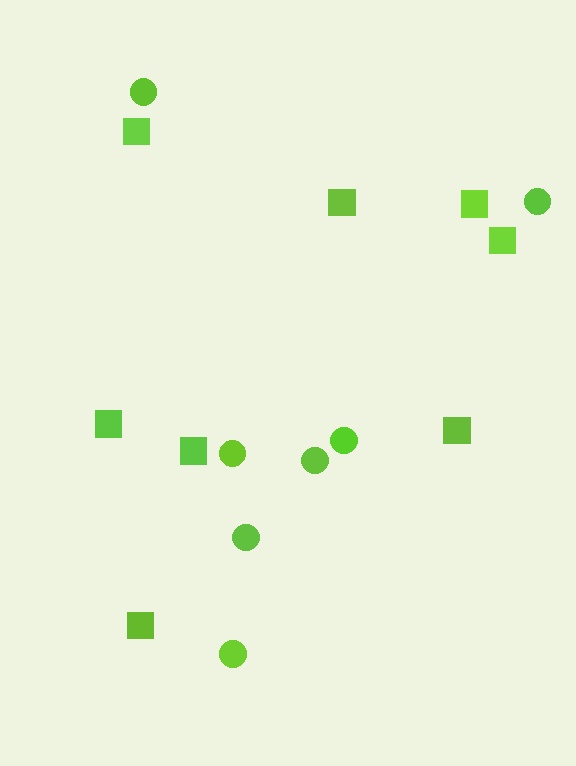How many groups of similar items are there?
There are 2 groups: one group of circles (7) and one group of squares (8).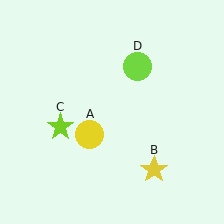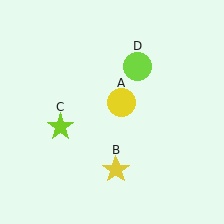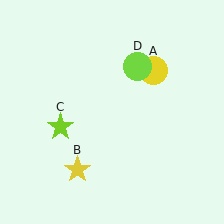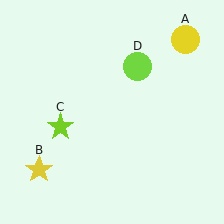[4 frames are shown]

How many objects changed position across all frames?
2 objects changed position: yellow circle (object A), yellow star (object B).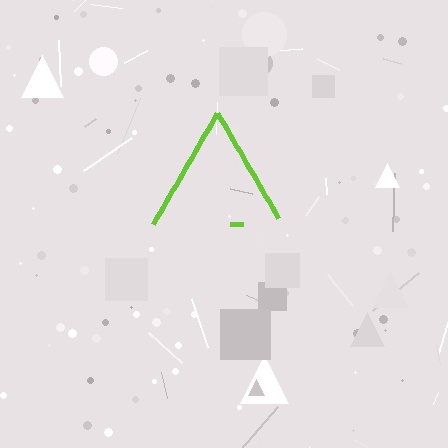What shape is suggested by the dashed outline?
The dashed outline suggests a triangle.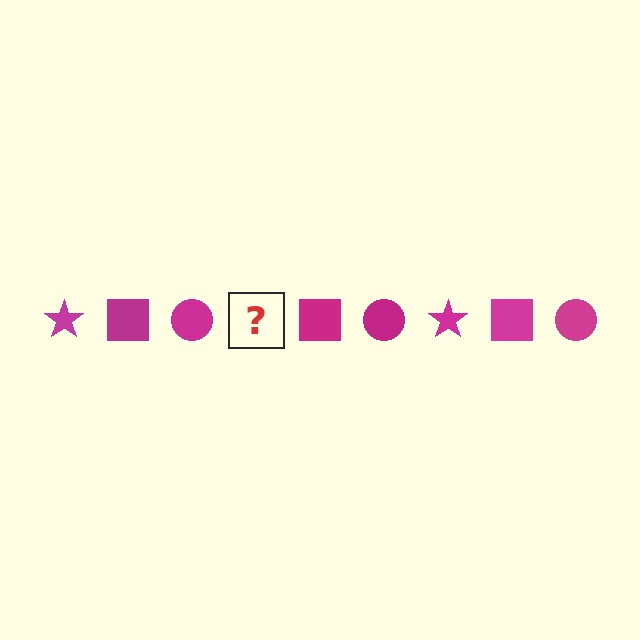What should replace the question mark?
The question mark should be replaced with a magenta star.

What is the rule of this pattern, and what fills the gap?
The rule is that the pattern cycles through star, square, circle shapes in magenta. The gap should be filled with a magenta star.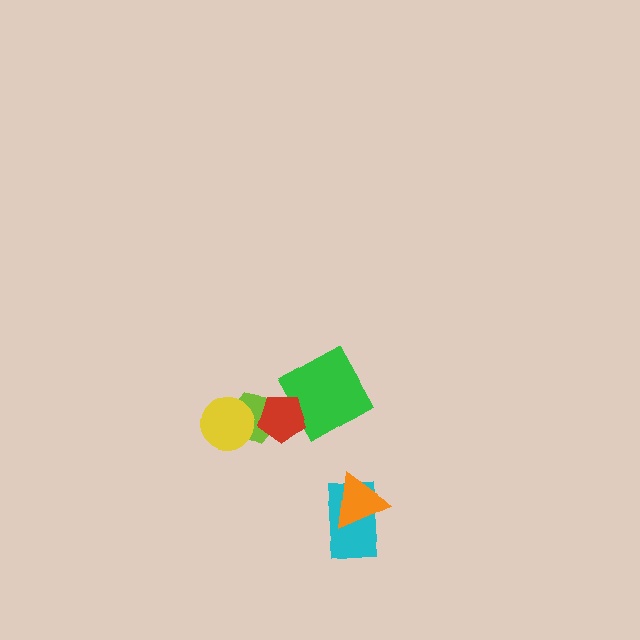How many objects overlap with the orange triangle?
1 object overlaps with the orange triangle.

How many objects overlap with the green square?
1 object overlaps with the green square.